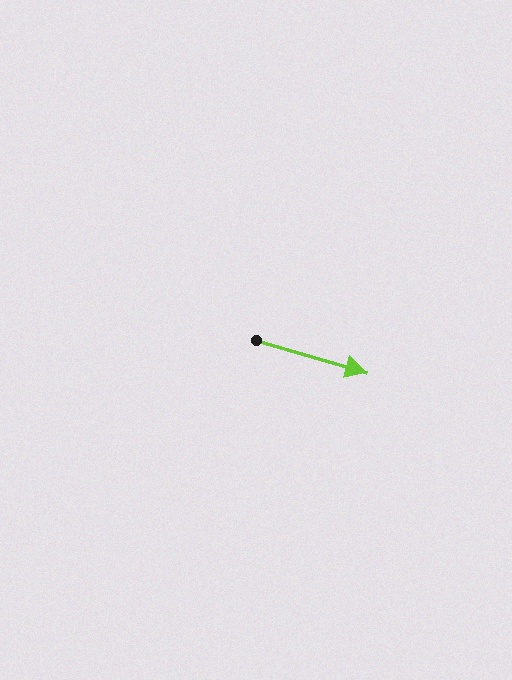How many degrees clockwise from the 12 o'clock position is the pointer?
Approximately 106 degrees.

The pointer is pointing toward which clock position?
Roughly 4 o'clock.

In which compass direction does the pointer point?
East.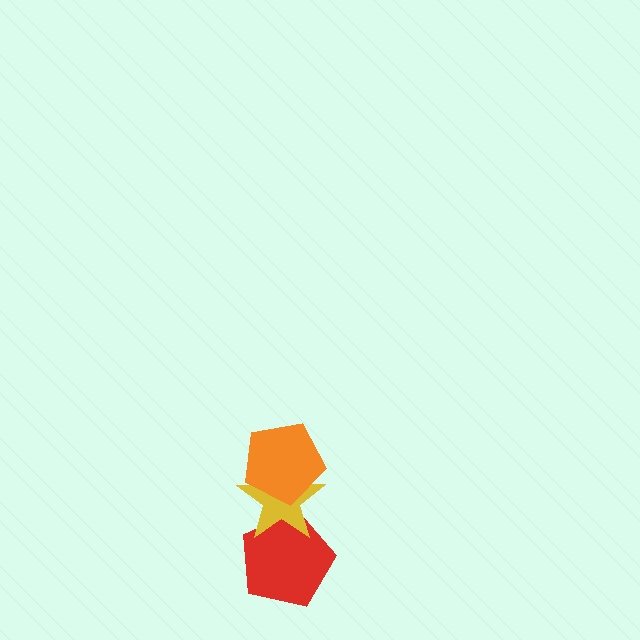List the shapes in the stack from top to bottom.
From top to bottom: the orange pentagon, the yellow star, the red pentagon.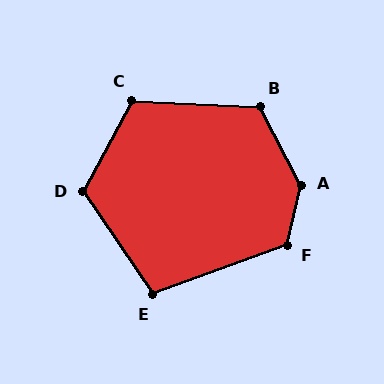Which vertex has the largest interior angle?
A, at approximately 140 degrees.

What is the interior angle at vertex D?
Approximately 117 degrees (obtuse).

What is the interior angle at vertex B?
Approximately 120 degrees (obtuse).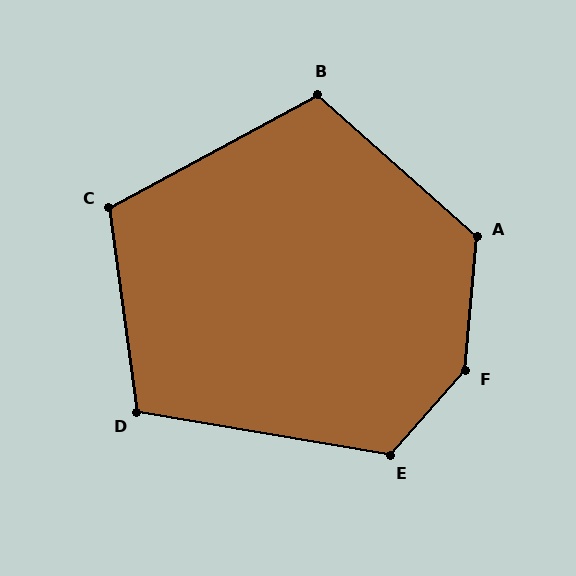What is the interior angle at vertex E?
Approximately 122 degrees (obtuse).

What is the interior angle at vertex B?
Approximately 110 degrees (obtuse).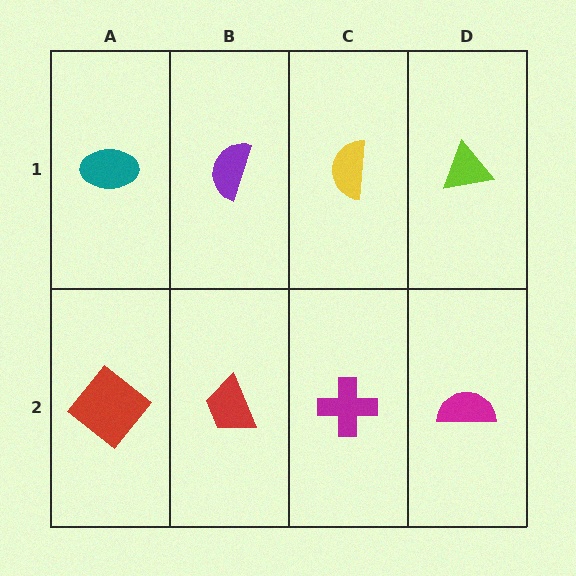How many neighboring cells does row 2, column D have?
2.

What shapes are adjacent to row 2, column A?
A teal ellipse (row 1, column A), a red trapezoid (row 2, column B).